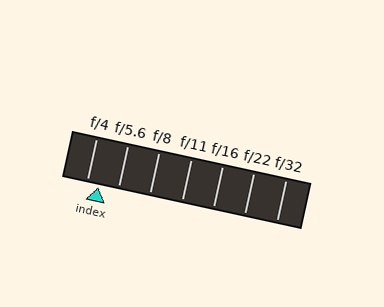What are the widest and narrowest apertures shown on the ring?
The widest aperture shown is f/4 and the narrowest is f/32.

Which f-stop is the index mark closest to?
The index mark is closest to f/4.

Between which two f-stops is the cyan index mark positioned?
The index mark is between f/4 and f/5.6.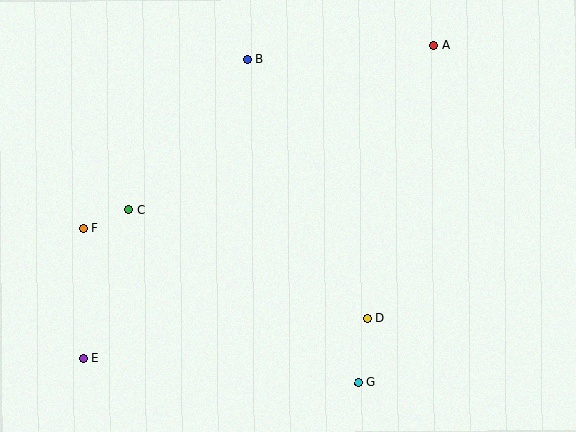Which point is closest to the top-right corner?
Point A is closest to the top-right corner.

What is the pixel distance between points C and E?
The distance between C and E is 155 pixels.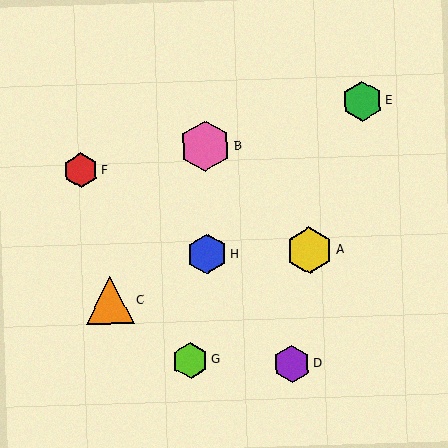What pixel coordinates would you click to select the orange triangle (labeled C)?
Click at (109, 300) to select the orange triangle C.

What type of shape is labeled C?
Shape C is an orange triangle.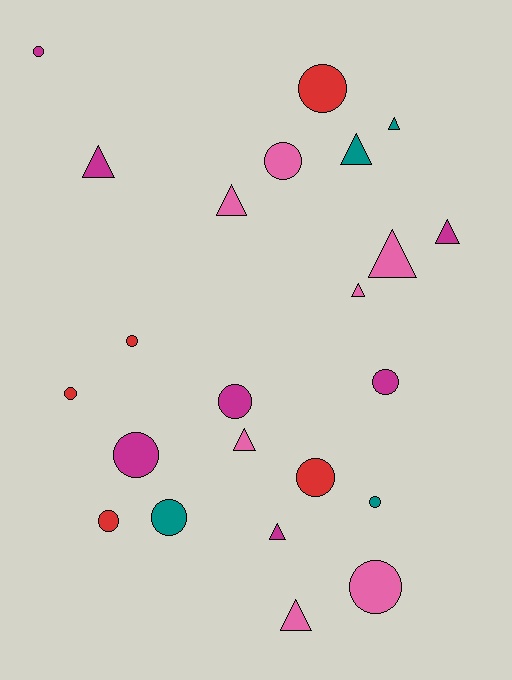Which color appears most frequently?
Pink, with 7 objects.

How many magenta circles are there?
There are 4 magenta circles.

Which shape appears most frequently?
Circle, with 13 objects.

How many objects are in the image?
There are 23 objects.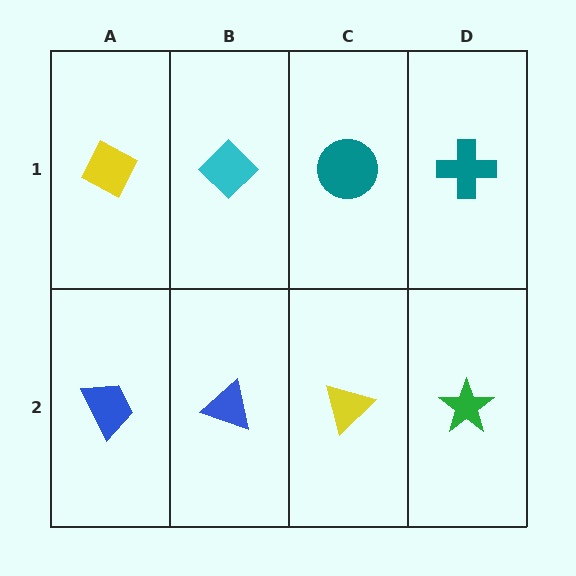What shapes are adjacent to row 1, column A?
A blue trapezoid (row 2, column A), a cyan diamond (row 1, column B).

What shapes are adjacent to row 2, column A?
A yellow diamond (row 1, column A), a blue triangle (row 2, column B).